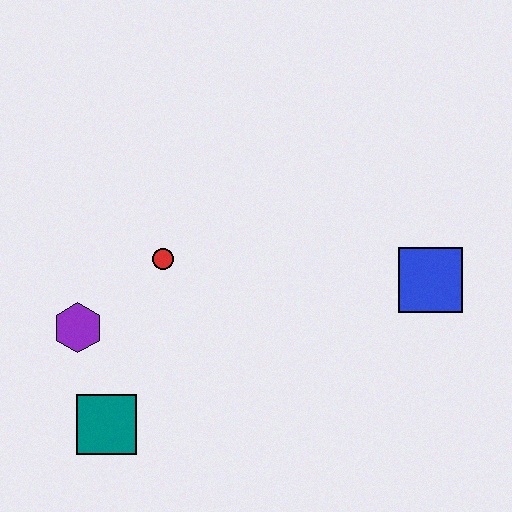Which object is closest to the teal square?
The purple hexagon is closest to the teal square.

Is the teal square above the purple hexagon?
No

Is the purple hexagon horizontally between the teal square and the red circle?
No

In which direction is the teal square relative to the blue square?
The teal square is to the left of the blue square.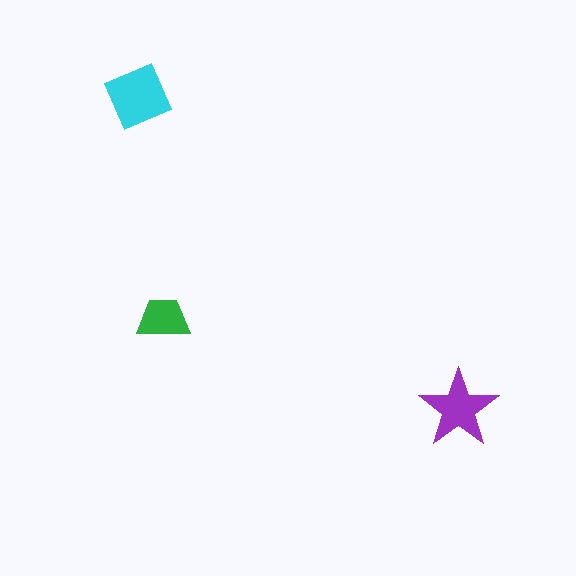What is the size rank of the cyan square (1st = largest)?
1st.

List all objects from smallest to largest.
The green trapezoid, the purple star, the cyan square.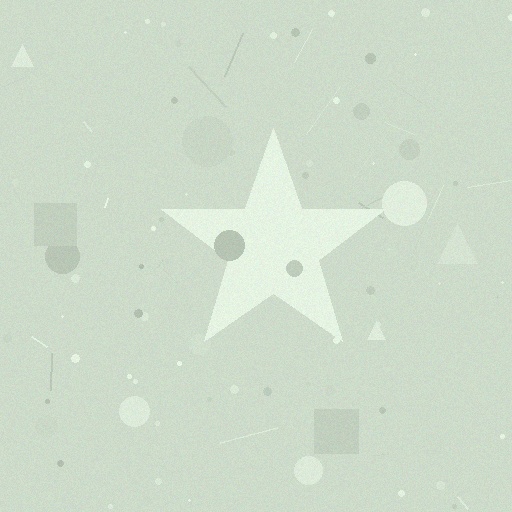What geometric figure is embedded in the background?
A star is embedded in the background.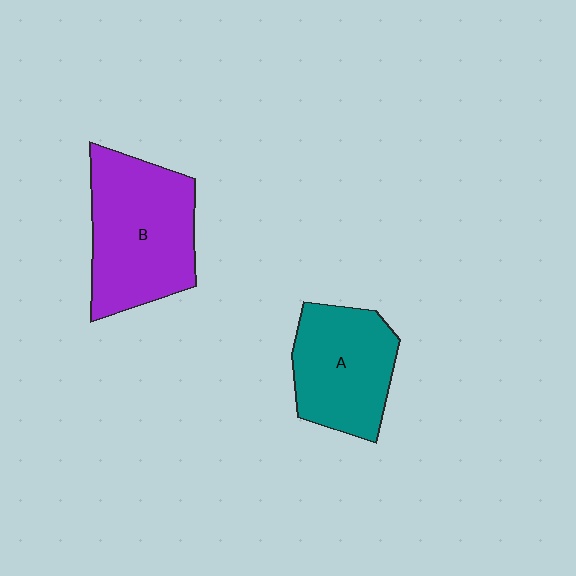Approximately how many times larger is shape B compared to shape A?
Approximately 1.3 times.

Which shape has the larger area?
Shape B (purple).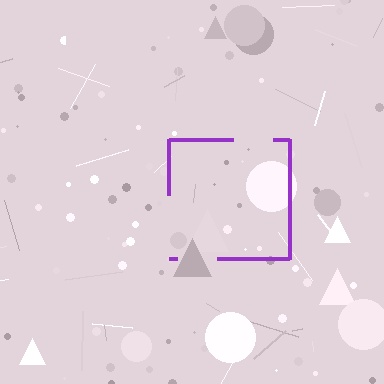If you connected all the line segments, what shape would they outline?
They would outline a square.